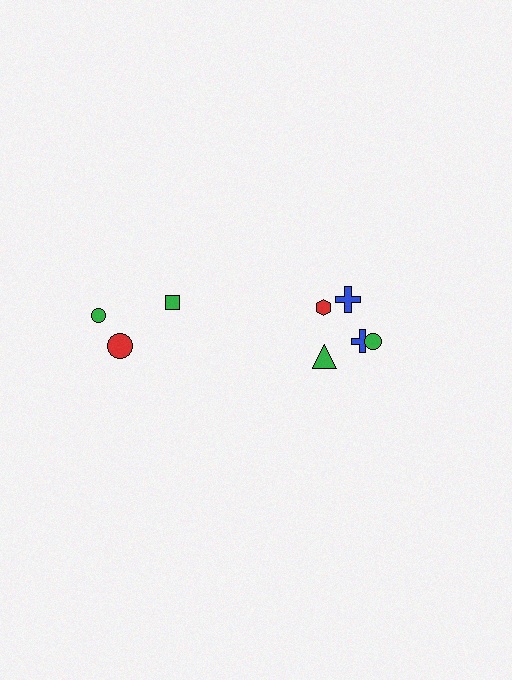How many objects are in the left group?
There are 3 objects.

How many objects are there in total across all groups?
There are 8 objects.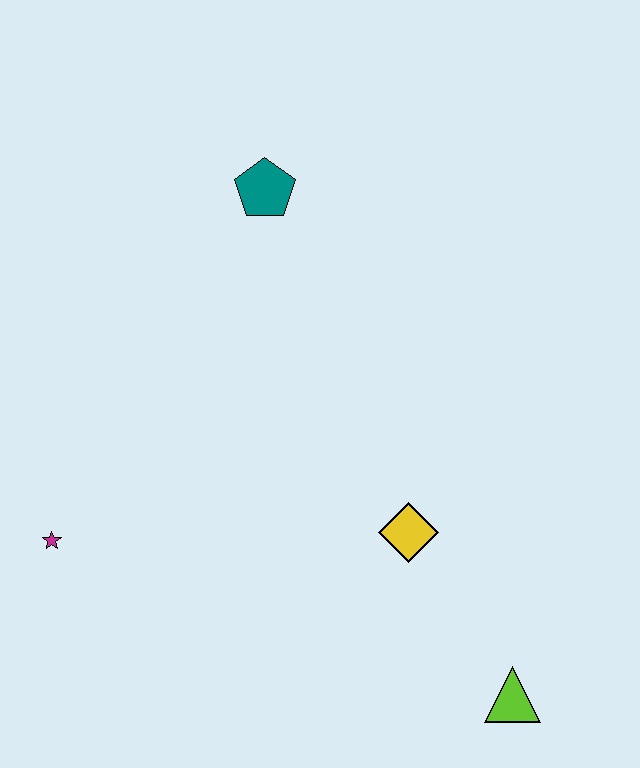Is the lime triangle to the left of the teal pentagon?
No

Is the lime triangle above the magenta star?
No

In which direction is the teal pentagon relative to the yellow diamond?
The teal pentagon is above the yellow diamond.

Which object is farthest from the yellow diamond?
The teal pentagon is farthest from the yellow diamond.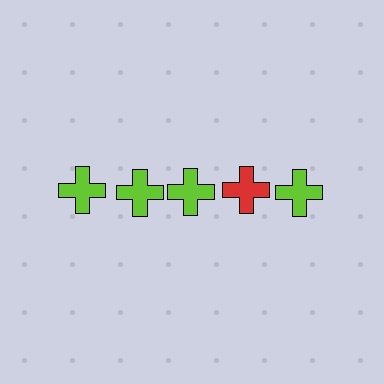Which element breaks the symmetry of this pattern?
The red cross in the top row, second from right column breaks the symmetry. All other shapes are lime crosses.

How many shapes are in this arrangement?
There are 5 shapes arranged in a grid pattern.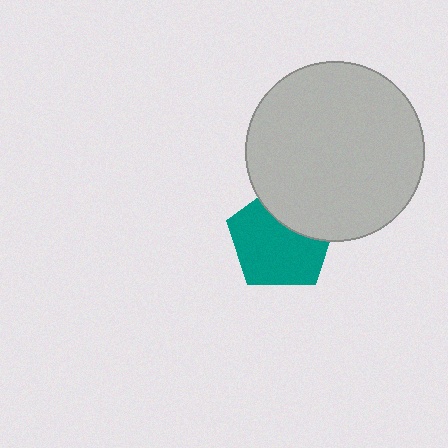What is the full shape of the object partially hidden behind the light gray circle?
The partially hidden object is a teal pentagon.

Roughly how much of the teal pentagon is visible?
Most of it is visible (roughly 69%).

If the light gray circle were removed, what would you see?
You would see the complete teal pentagon.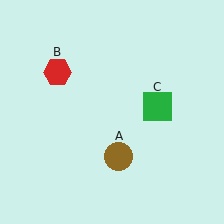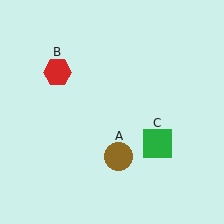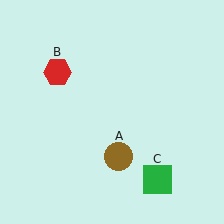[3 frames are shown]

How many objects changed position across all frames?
1 object changed position: green square (object C).